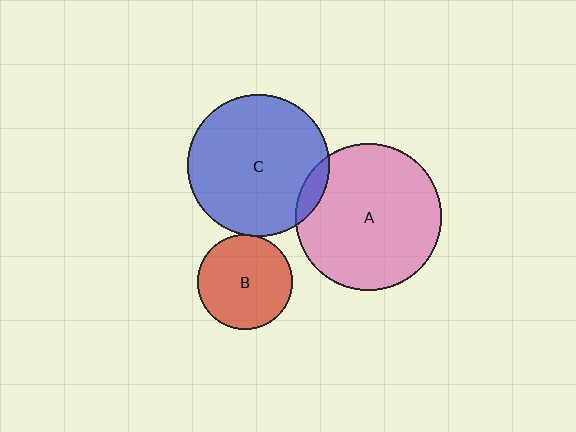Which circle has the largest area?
Circle A (pink).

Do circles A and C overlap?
Yes.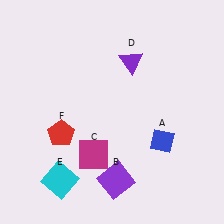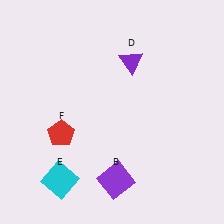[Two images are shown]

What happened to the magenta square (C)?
The magenta square (C) was removed in Image 2. It was in the bottom-left area of Image 1.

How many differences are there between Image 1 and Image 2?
There are 2 differences between the two images.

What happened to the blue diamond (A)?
The blue diamond (A) was removed in Image 2. It was in the bottom-right area of Image 1.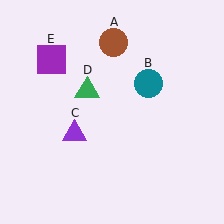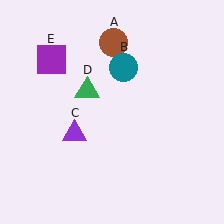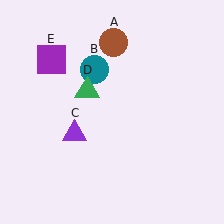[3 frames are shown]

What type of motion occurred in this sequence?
The teal circle (object B) rotated counterclockwise around the center of the scene.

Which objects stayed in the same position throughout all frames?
Brown circle (object A) and purple triangle (object C) and green triangle (object D) and purple square (object E) remained stationary.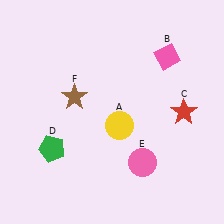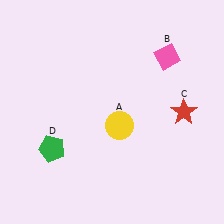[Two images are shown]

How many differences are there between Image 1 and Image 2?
There are 2 differences between the two images.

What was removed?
The brown star (F), the pink circle (E) were removed in Image 2.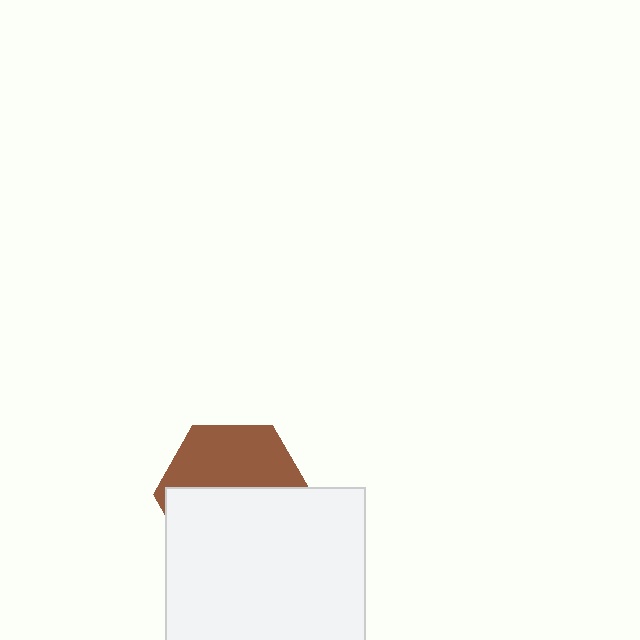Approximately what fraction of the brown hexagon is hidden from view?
Roughly 55% of the brown hexagon is hidden behind the white square.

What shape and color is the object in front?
The object in front is a white square.